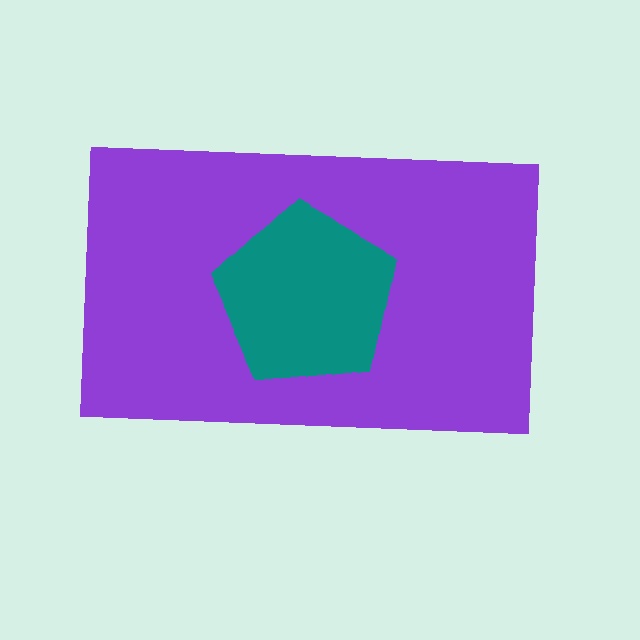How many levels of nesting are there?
2.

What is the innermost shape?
The teal pentagon.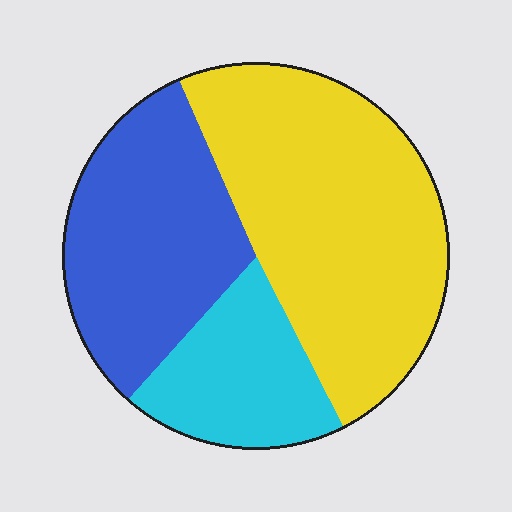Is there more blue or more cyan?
Blue.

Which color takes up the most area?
Yellow, at roughly 50%.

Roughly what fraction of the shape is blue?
Blue takes up about one third (1/3) of the shape.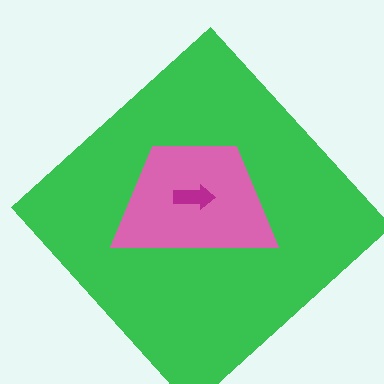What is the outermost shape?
The green diamond.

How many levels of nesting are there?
3.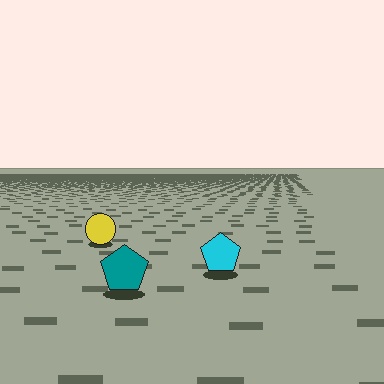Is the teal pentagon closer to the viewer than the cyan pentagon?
Yes. The teal pentagon is closer — you can tell from the texture gradient: the ground texture is coarser near it.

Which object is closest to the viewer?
The teal pentagon is closest. The texture marks near it are larger and more spread out.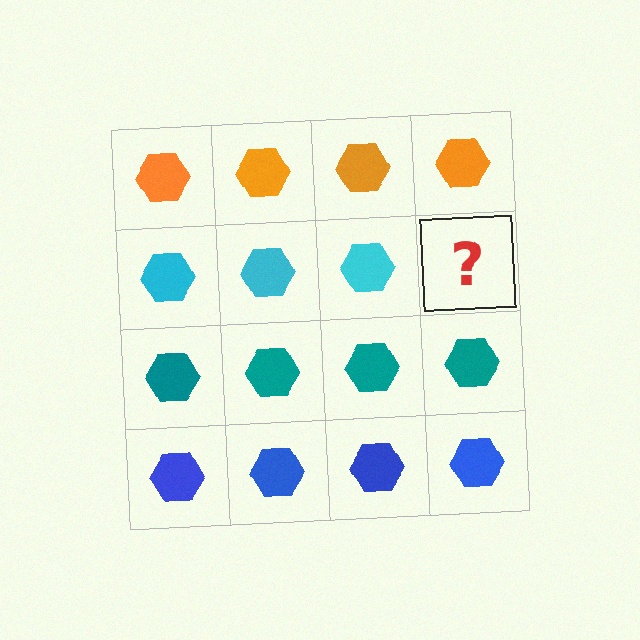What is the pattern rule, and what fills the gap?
The rule is that each row has a consistent color. The gap should be filled with a cyan hexagon.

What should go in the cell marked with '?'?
The missing cell should contain a cyan hexagon.